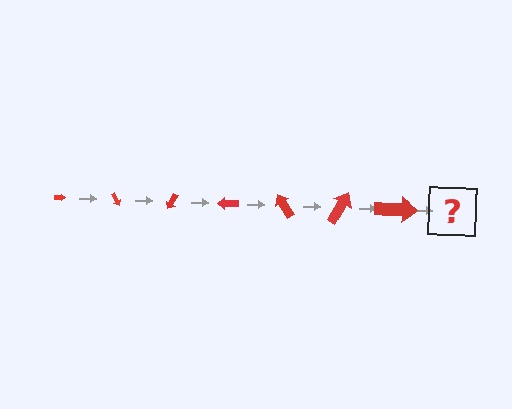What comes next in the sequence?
The next element should be an arrow, larger than the previous one and rotated 420 degrees from the start.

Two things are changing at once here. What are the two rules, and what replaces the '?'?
The two rules are that the arrow grows larger each step and it rotates 60 degrees each step. The '?' should be an arrow, larger than the previous one and rotated 420 degrees from the start.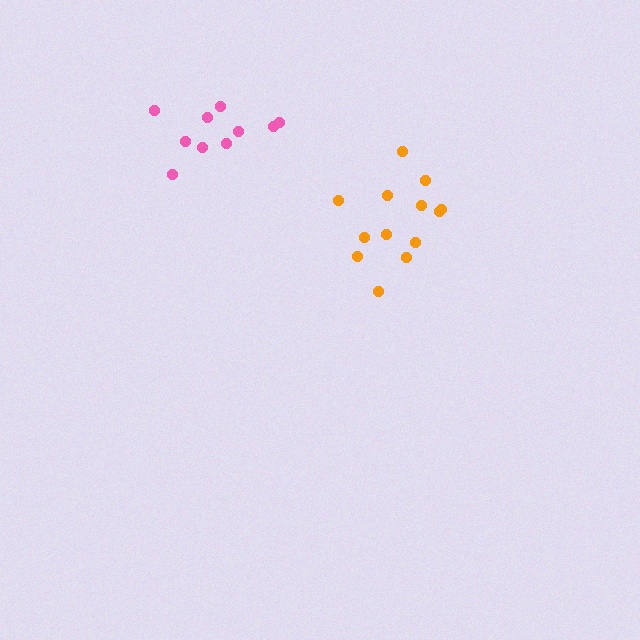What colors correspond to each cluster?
The clusters are colored: orange, pink.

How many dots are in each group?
Group 1: 13 dots, Group 2: 10 dots (23 total).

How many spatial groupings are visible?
There are 2 spatial groupings.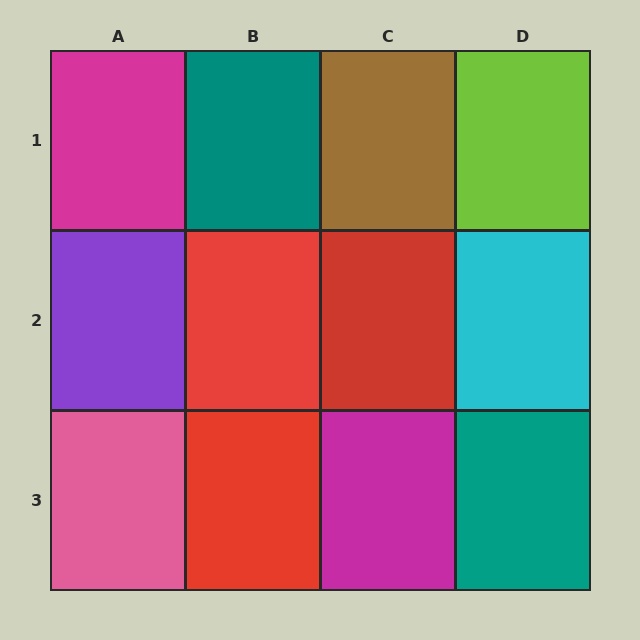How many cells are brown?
1 cell is brown.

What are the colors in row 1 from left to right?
Magenta, teal, brown, lime.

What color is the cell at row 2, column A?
Purple.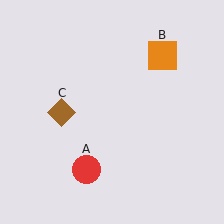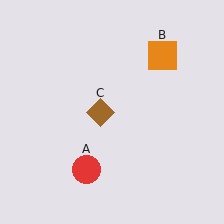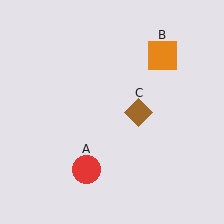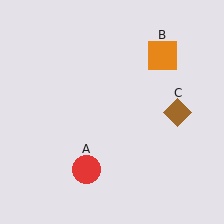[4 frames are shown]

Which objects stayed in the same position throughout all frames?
Red circle (object A) and orange square (object B) remained stationary.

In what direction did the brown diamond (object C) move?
The brown diamond (object C) moved right.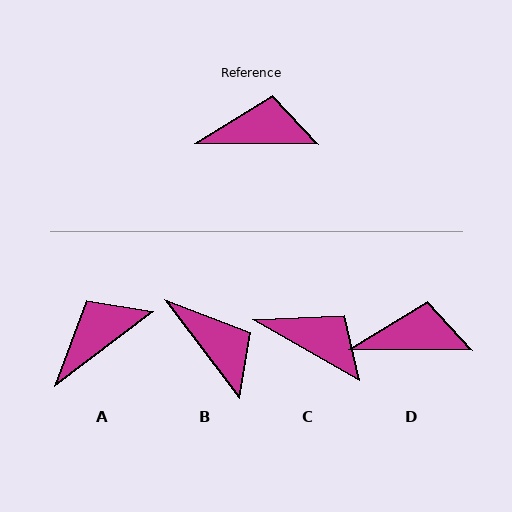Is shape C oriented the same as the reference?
No, it is off by about 29 degrees.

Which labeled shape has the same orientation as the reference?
D.